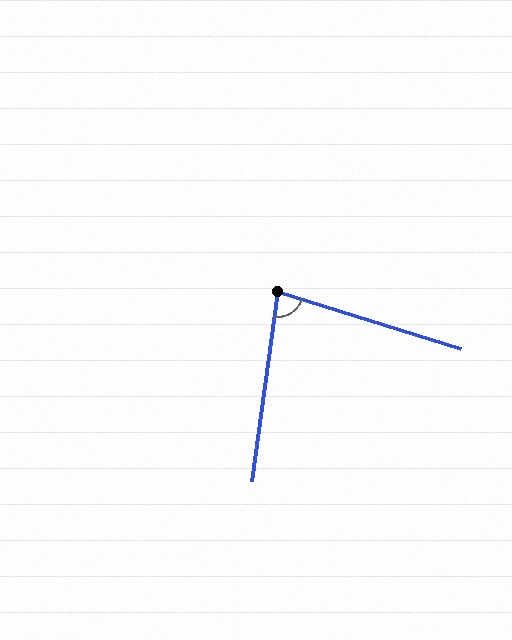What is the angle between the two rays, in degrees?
Approximately 80 degrees.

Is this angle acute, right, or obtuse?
It is acute.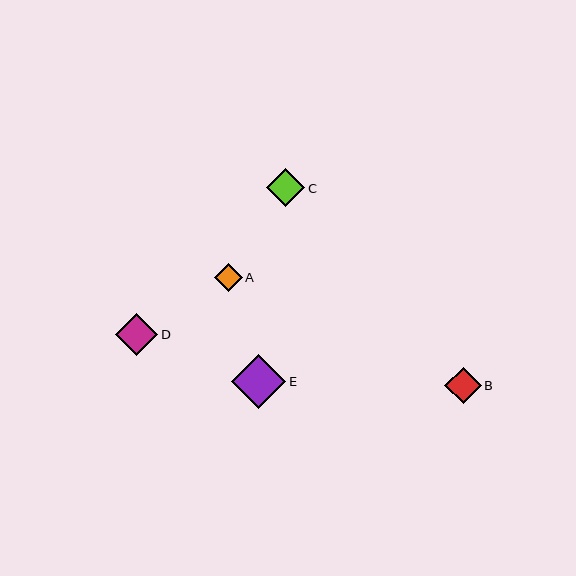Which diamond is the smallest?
Diamond A is the smallest with a size of approximately 28 pixels.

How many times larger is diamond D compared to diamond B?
Diamond D is approximately 1.2 times the size of diamond B.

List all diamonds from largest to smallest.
From largest to smallest: E, D, C, B, A.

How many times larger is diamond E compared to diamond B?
Diamond E is approximately 1.5 times the size of diamond B.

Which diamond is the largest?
Diamond E is the largest with a size of approximately 54 pixels.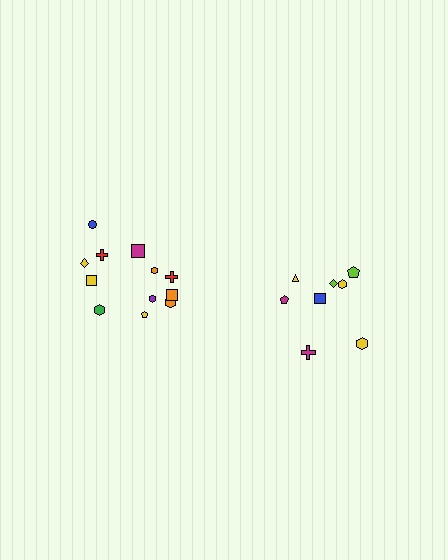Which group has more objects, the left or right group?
The left group.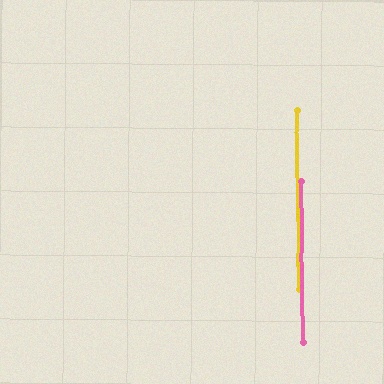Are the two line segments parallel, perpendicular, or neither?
Parallel — their directions differ by only 0.1°.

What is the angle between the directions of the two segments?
Approximately 0 degrees.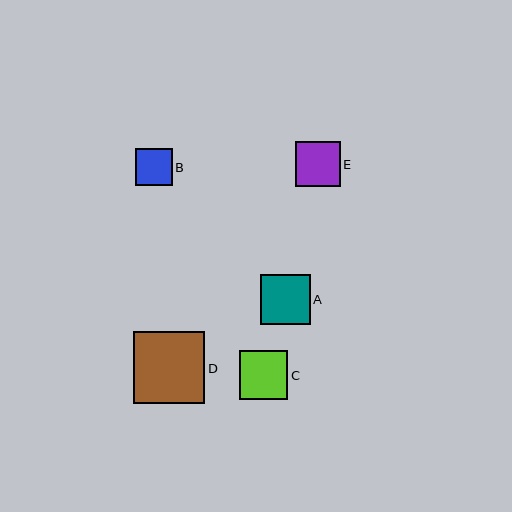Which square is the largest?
Square D is the largest with a size of approximately 71 pixels.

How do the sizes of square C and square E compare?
Square C and square E are approximately the same size.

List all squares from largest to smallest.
From largest to smallest: D, A, C, E, B.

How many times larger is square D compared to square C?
Square D is approximately 1.5 times the size of square C.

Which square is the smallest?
Square B is the smallest with a size of approximately 37 pixels.